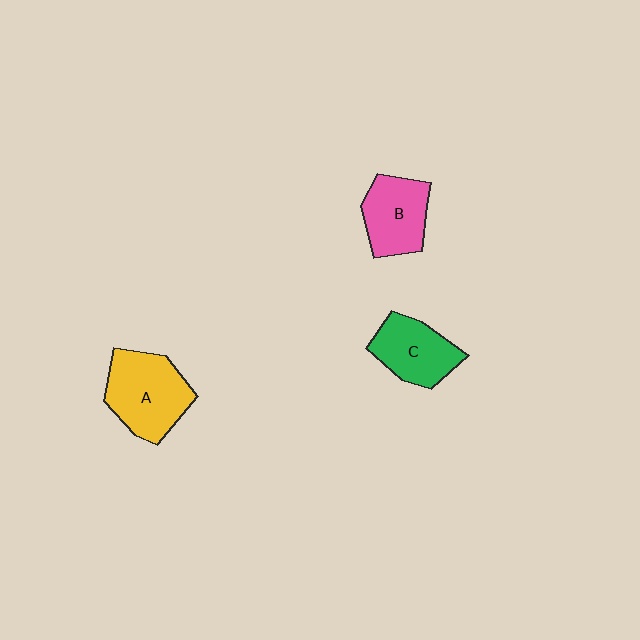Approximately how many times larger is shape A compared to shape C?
Approximately 1.3 times.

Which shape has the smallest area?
Shape B (pink).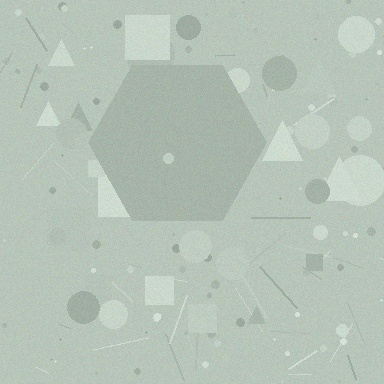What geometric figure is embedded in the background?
A hexagon is embedded in the background.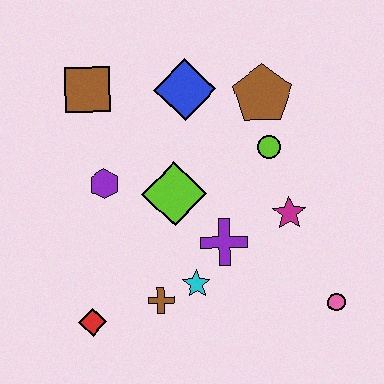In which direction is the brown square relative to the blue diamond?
The brown square is to the left of the blue diamond.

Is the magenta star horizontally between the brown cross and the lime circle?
No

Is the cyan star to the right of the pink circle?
No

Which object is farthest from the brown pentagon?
The red diamond is farthest from the brown pentagon.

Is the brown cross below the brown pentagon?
Yes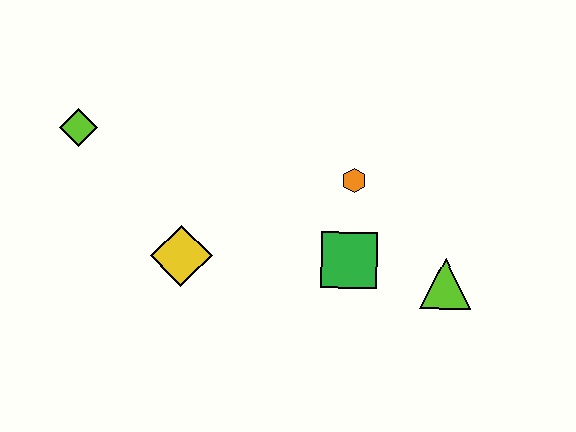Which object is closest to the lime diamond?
The yellow diamond is closest to the lime diamond.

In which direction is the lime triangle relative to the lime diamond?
The lime triangle is to the right of the lime diamond.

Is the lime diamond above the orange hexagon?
Yes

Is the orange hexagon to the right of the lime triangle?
No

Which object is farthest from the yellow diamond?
The lime triangle is farthest from the yellow diamond.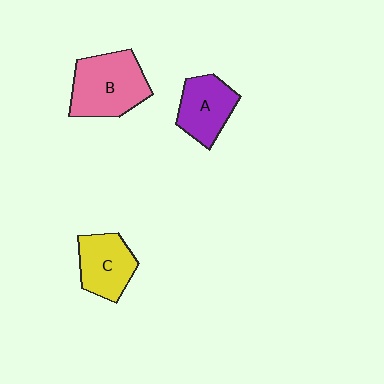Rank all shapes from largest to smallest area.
From largest to smallest: B (pink), C (yellow), A (purple).